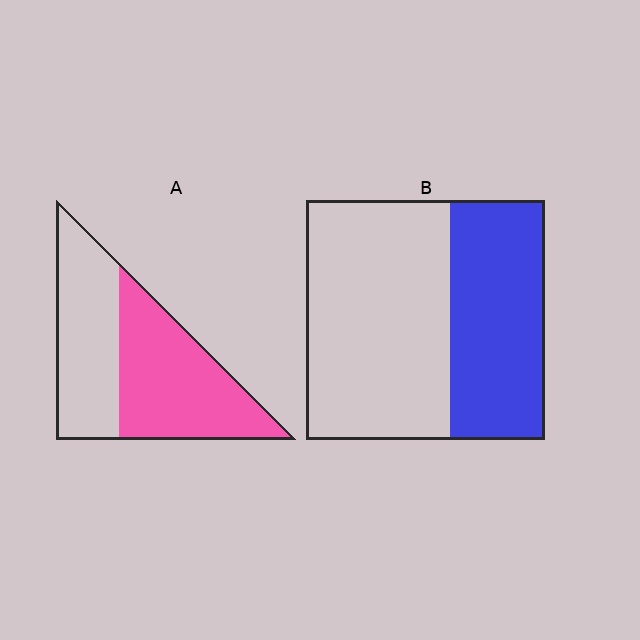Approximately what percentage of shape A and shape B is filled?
A is approximately 55% and B is approximately 40%.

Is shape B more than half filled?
No.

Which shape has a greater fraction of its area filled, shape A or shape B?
Shape A.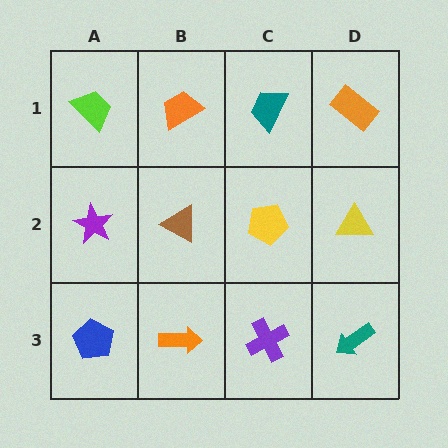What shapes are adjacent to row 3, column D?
A yellow triangle (row 2, column D), a purple cross (row 3, column C).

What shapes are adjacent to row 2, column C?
A teal trapezoid (row 1, column C), a purple cross (row 3, column C), a brown triangle (row 2, column B), a yellow triangle (row 2, column D).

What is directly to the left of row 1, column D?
A teal trapezoid.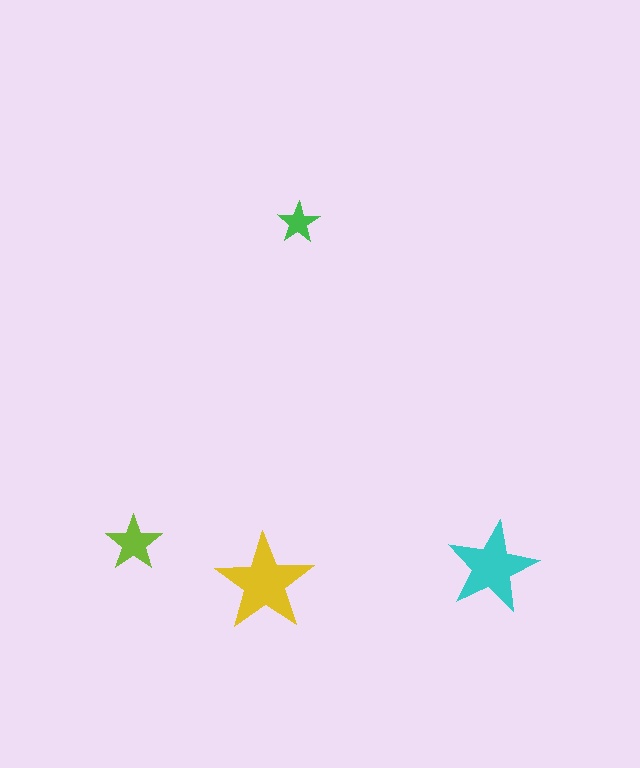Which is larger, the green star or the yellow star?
The yellow one.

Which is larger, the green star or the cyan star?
The cyan one.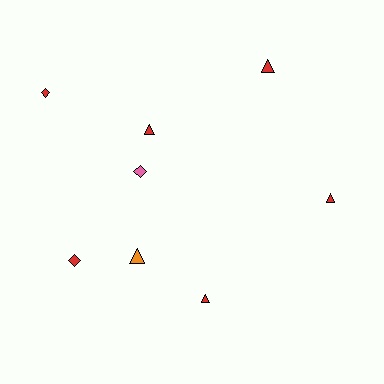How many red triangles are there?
There are 4 red triangles.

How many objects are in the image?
There are 8 objects.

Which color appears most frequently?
Red, with 6 objects.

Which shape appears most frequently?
Triangle, with 5 objects.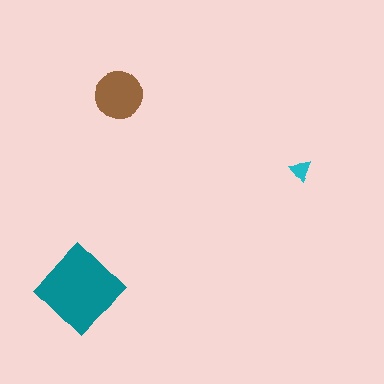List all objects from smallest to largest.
The cyan triangle, the brown circle, the teal diamond.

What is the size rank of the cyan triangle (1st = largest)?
3rd.